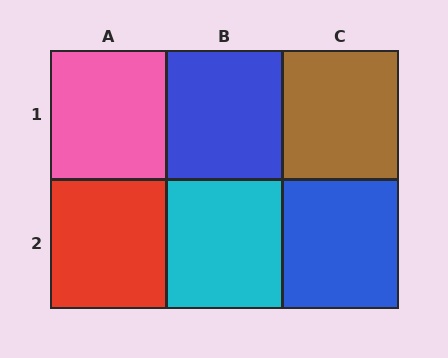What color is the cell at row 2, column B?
Cyan.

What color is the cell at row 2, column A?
Red.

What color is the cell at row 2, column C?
Blue.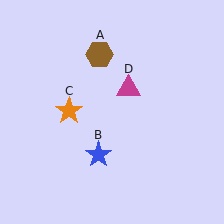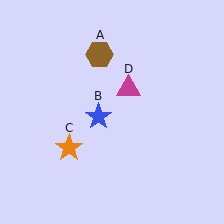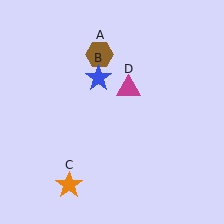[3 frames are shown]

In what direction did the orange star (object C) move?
The orange star (object C) moved down.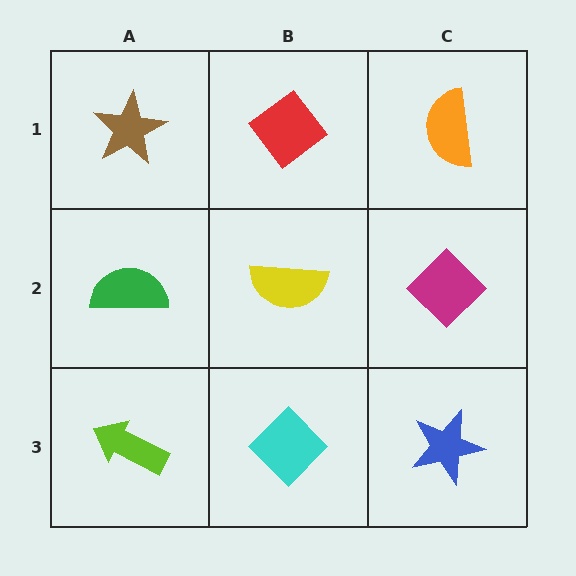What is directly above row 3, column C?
A magenta diamond.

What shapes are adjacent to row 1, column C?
A magenta diamond (row 2, column C), a red diamond (row 1, column B).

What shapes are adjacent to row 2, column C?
An orange semicircle (row 1, column C), a blue star (row 3, column C), a yellow semicircle (row 2, column B).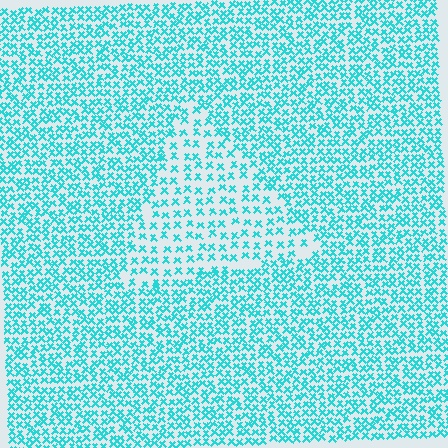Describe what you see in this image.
The image contains small cyan elements arranged at two different densities. A triangle-shaped region is visible where the elements are less densely packed than the surrounding area.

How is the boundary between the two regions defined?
The boundary is defined by a change in element density (approximately 1.9x ratio). All elements are the same color, size, and shape.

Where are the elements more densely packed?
The elements are more densely packed outside the triangle boundary.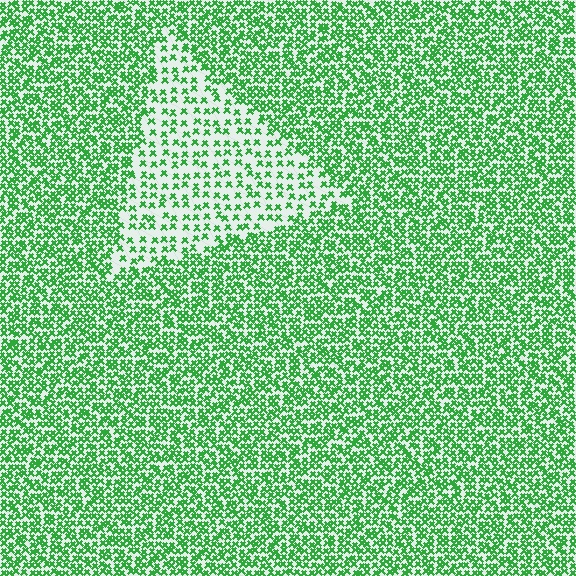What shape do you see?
I see a triangle.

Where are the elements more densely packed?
The elements are more densely packed outside the triangle boundary.